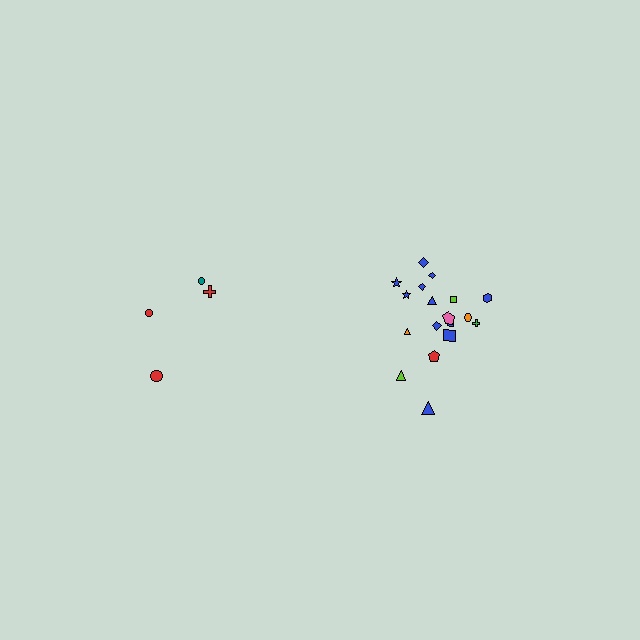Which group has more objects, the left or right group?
The right group.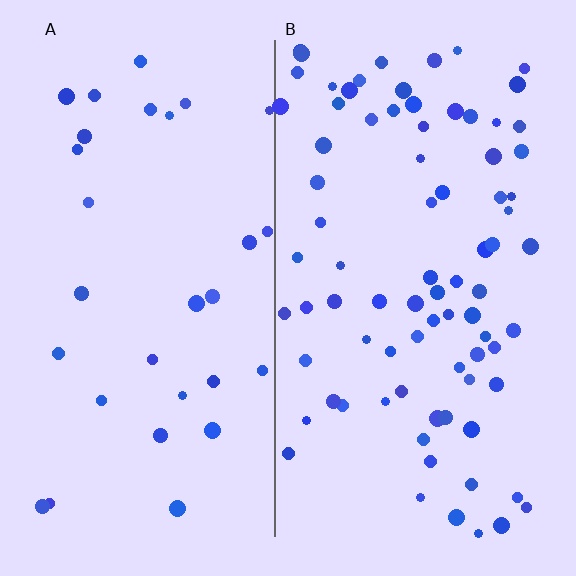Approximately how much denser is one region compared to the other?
Approximately 2.8× — region B over region A.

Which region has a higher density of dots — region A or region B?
B (the right).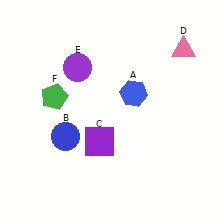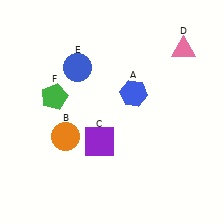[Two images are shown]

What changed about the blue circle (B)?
In Image 1, B is blue. In Image 2, it changed to orange.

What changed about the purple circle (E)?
In Image 1, E is purple. In Image 2, it changed to blue.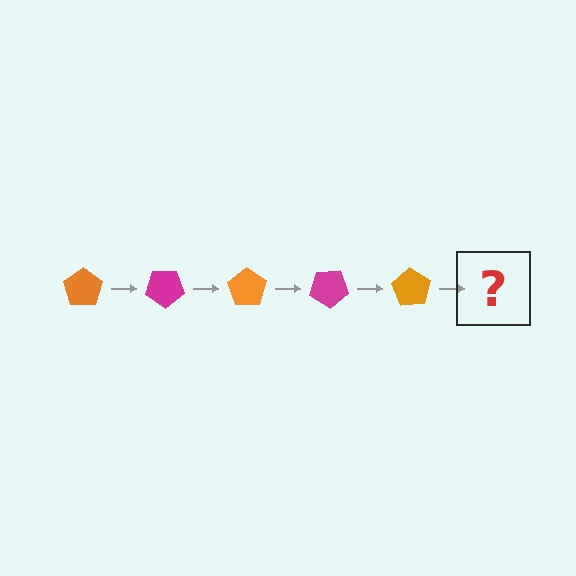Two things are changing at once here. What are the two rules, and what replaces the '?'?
The two rules are that it rotates 35 degrees each step and the color cycles through orange and magenta. The '?' should be a magenta pentagon, rotated 175 degrees from the start.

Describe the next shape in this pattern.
It should be a magenta pentagon, rotated 175 degrees from the start.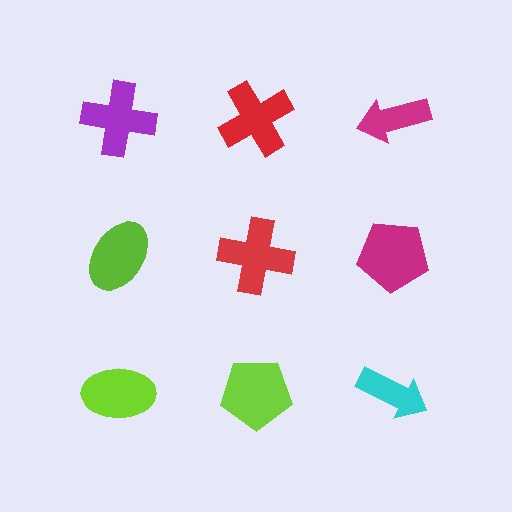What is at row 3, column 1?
A lime ellipse.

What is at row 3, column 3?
A cyan arrow.